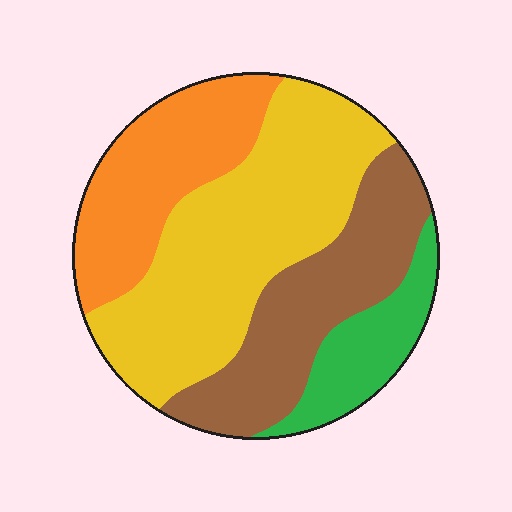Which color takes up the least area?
Green, at roughly 10%.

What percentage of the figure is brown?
Brown takes up between a sixth and a third of the figure.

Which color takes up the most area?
Yellow, at roughly 40%.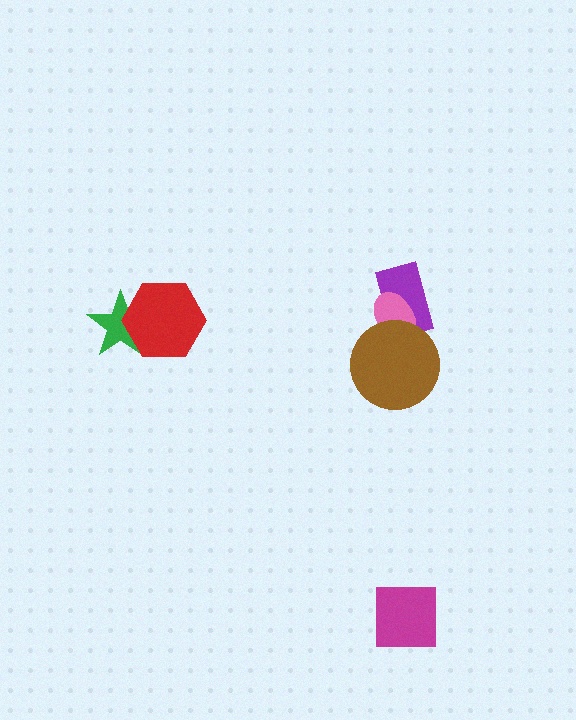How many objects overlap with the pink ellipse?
2 objects overlap with the pink ellipse.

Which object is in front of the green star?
The red hexagon is in front of the green star.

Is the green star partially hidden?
Yes, it is partially covered by another shape.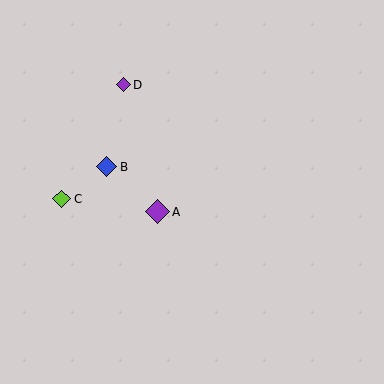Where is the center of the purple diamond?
The center of the purple diamond is at (123, 85).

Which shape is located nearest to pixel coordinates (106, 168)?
The blue diamond (labeled B) at (107, 167) is nearest to that location.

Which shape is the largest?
The purple diamond (labeled A) is the largest.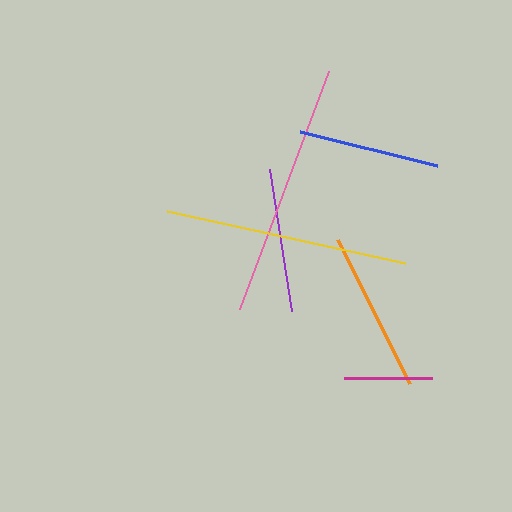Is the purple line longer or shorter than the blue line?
The purple line is longer than the blue line.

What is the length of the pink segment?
The pink segment is approximately 254 pixels long.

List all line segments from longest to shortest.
From longest to shortest: pink, yellow, orange, purple, blue, magenta.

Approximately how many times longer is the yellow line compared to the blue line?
The yellow line is approximately 1.7 times the length of the blue line.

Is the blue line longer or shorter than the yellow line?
The yellow line is longer than the blue line.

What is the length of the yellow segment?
The yellow segment is approximately 244 pixels long.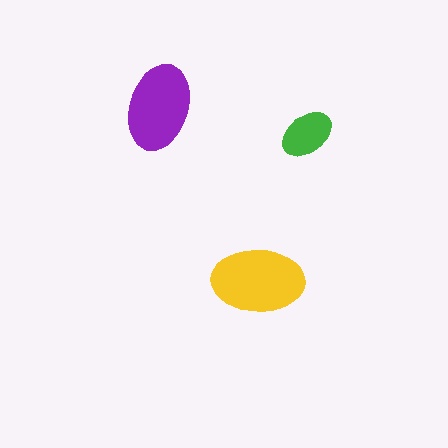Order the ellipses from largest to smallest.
the yellow one, the purple one, the green one.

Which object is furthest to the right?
The green ellipse is rightmost.